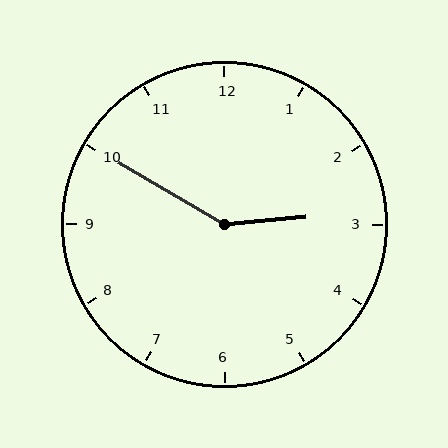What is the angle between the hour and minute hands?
Approximately 145 degrees.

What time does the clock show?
2:50.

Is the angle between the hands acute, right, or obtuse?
It is obtuse.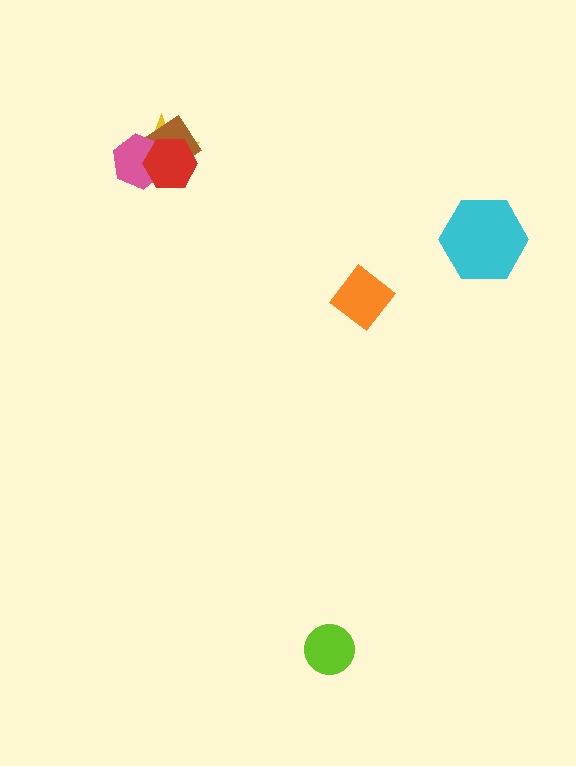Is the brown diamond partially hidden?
Yes, it is partially covered by another shape.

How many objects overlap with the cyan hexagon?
0 objects overlap with the cyan hexagon.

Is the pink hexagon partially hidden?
Yes, it is partially covered by another shape.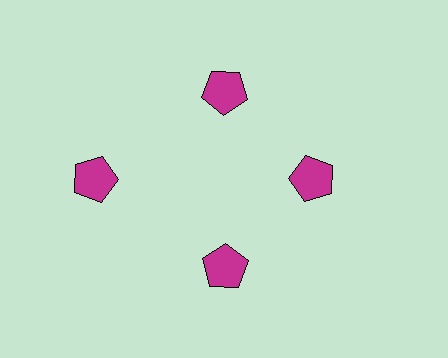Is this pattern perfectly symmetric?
No. The 4 magenta pentagons are arranged in a ring, but one element near the 9 o'clock position is pushed outward from the center, breaking the 4-fold rotational symmetry.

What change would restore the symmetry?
The symmetry would be restored by moving it inward, back onto the ring so that all 4 pentagons sit at equal angles and equal distance from the center.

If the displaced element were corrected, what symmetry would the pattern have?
It would have 4-fold rotational symmetry — the pattern would map onto itself every 90 degrees.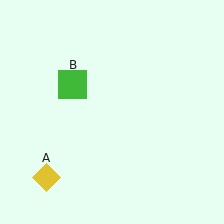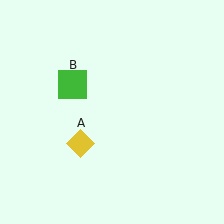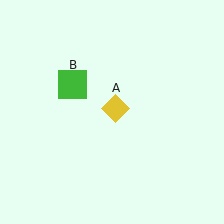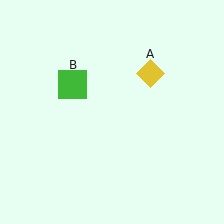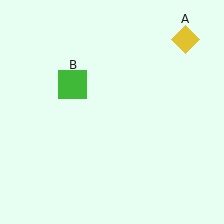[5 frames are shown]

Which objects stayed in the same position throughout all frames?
Green square (object B) remained stationary.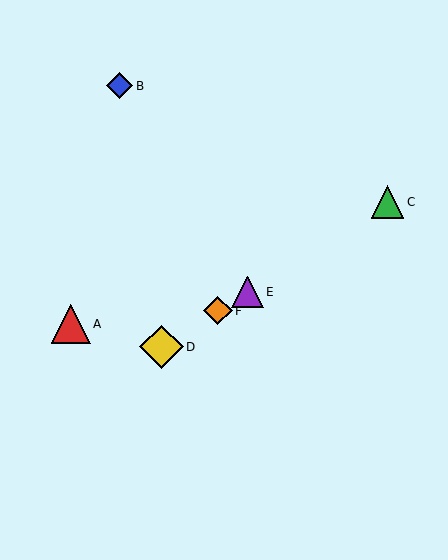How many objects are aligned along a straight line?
4 objects (C, D, E, F) are aligned along a straight line.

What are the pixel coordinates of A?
Object A is at (71, 324).